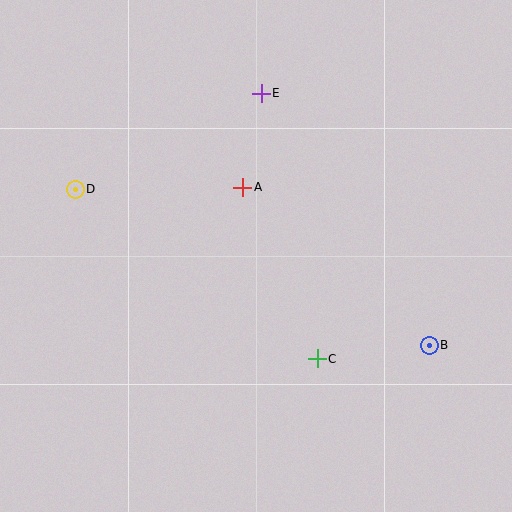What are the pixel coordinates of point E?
Point E is at (261, 93).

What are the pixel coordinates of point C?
Point C is at (317, 359).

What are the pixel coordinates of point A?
Point A is at (243, 187).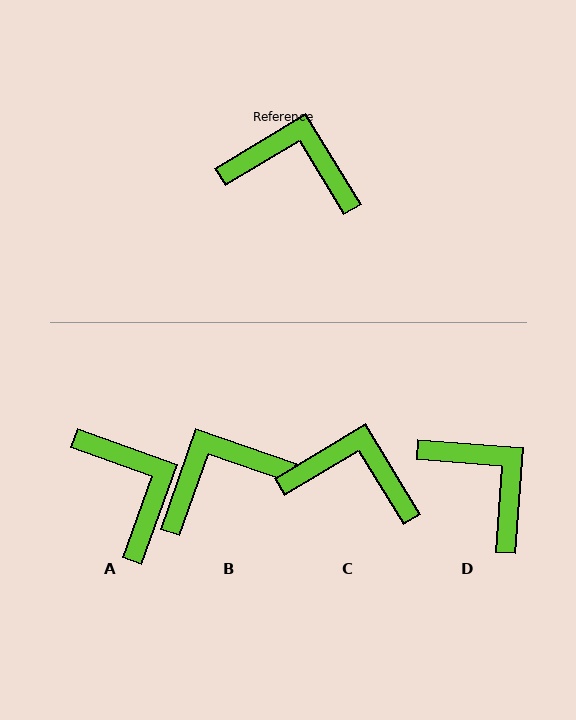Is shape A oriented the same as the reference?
No, it is off by about 51 degrees.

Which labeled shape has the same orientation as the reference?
C.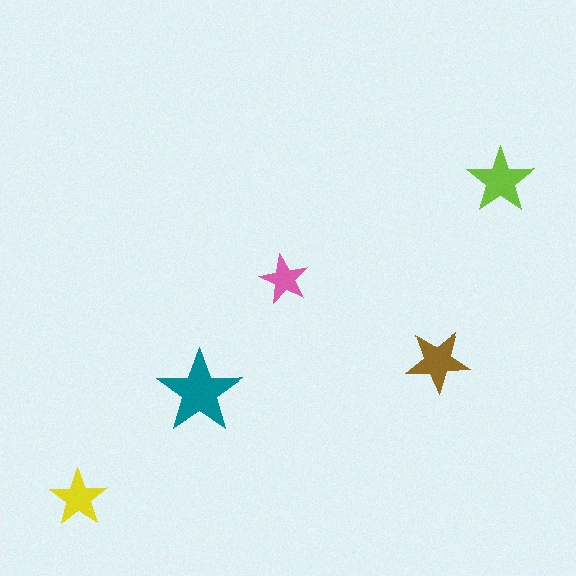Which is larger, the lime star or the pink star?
The lime one.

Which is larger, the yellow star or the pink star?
The yellow one.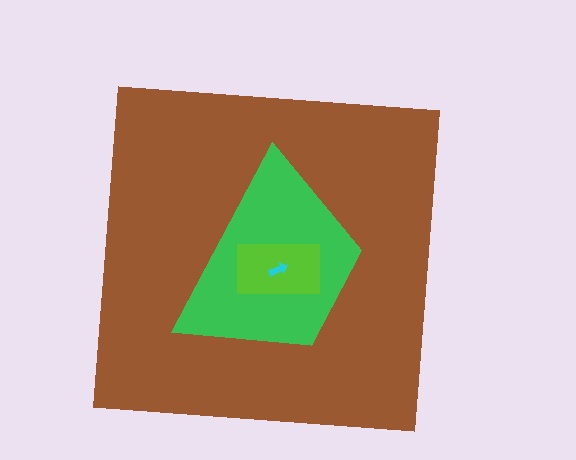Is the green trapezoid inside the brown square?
Yes.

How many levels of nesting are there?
4.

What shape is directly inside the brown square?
The green trapezoid.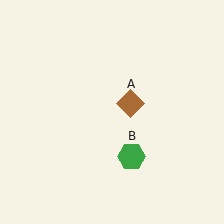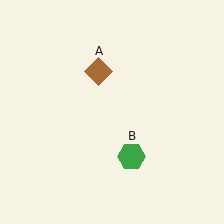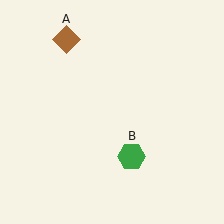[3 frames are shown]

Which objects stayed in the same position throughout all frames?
Green hexagon (object B) remained stationary.